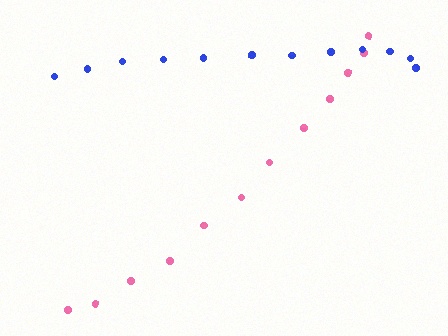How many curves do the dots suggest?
There are 2 distinct paths.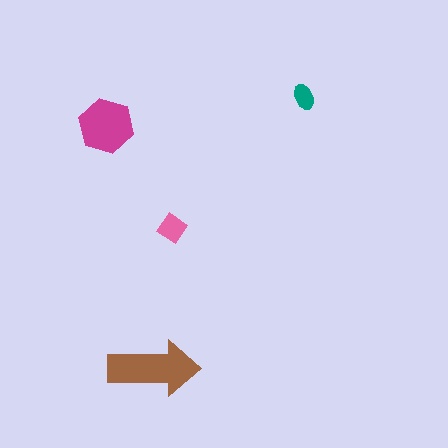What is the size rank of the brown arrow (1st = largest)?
1st.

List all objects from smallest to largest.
The teal ellipse, the pink diamond, the magenta hexagon, the brown arrow.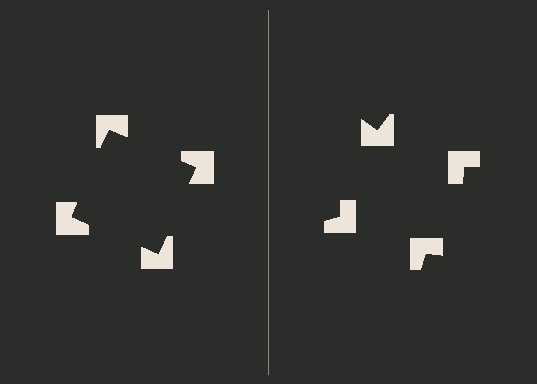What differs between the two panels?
The notched squares are positioned identically on both sides; only the wedge orientations differ. On the left they align to a square; on the right they are misaligned.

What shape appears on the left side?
An illusory square.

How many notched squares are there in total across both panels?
8 — 4 on each side.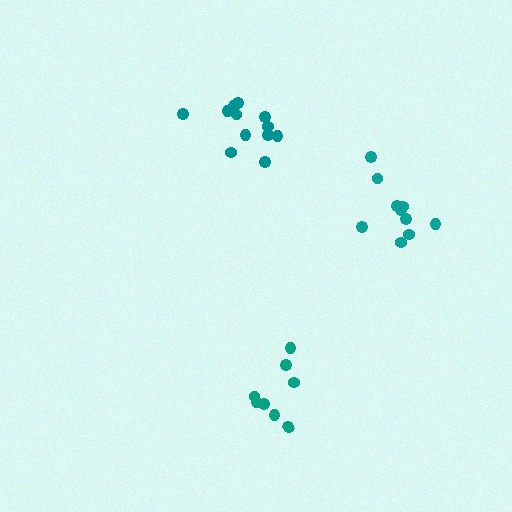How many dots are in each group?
Group 1: 8 dots, Group 2: 12 dots, Group 3: 10 dots (30 total).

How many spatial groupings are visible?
There are 3 spatial groupings.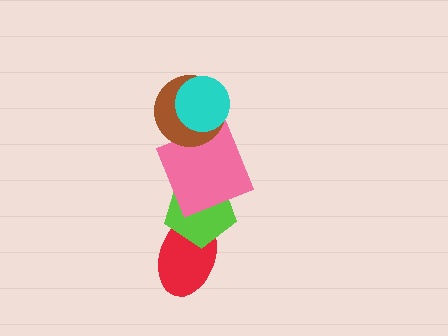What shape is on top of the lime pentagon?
The pink square is on top of the lime pentagon.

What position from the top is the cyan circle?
The cyan circle is 1st from the top.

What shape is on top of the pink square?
The brown circle is on top of the pink square.